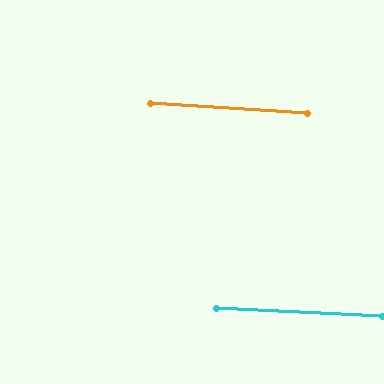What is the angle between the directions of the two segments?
Approximately 1 degree.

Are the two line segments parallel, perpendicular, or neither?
Parallel — their directions differ by only 1.0°.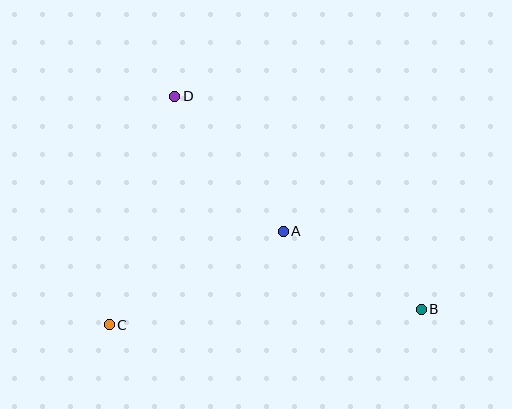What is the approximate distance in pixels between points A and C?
The distance between A and C is approximately 198 pixels.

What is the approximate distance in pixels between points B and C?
The distance between B and C is approximately 312 pixels.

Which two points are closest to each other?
Points A and B are closest to each other.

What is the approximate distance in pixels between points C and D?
The distance between C and D is approximately 238 pixels.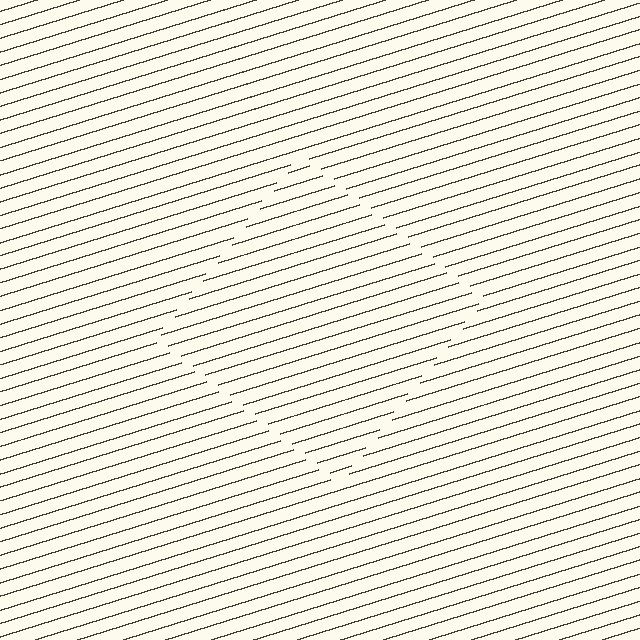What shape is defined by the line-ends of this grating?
An illusory square. The interior of the shape contains the same grating, shifted by half a period — the contour is defined by the phase discontinuity where line-ends from the inner and outer gratings abut.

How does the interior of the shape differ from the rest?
The interior of the shape contains the same grating, shifted by half a period — the contour is defined by the phase discontinuity where line-ends from the inner and outer gratings abut.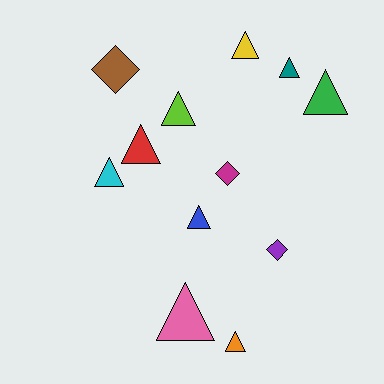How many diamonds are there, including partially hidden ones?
There are 3 diamonds.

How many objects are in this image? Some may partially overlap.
There are 12 objects.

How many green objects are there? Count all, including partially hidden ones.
There is 1 green object.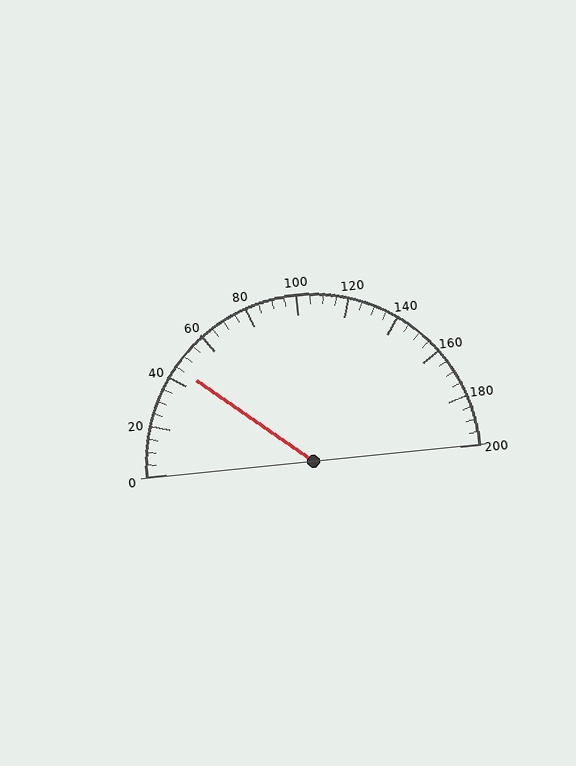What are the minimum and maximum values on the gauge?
The gauge ranges from 0 to 200.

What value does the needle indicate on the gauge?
The needle indicates approximately 45.